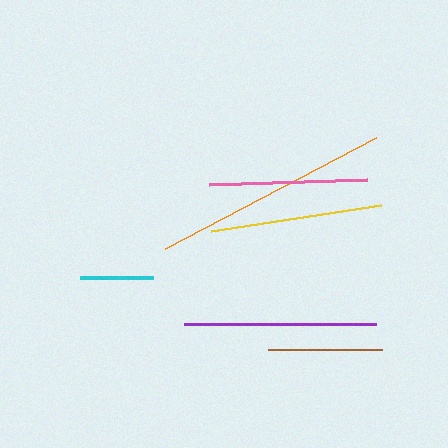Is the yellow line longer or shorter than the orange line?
The orange line is longer than the yellow line.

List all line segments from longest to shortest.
From longest to shortest: orange, purple, yellow, pink, brown, cyan.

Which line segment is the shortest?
The cyan line is the shortest at approximately 73 pixels.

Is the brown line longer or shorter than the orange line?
The orange line is longer than the brown line.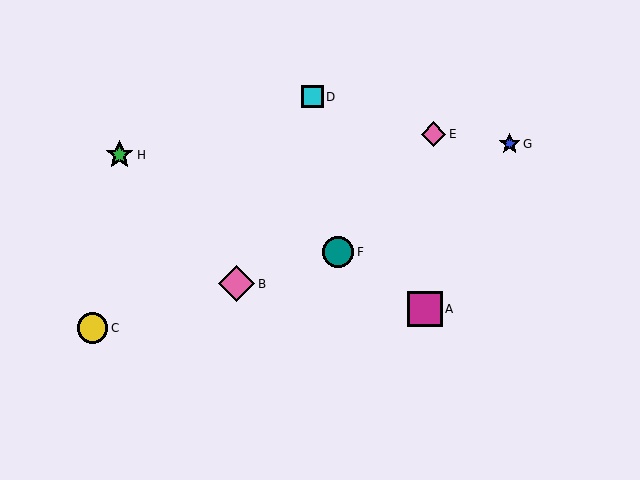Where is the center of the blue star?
The center of the blue star is at (510, 144).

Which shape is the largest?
The pink diamond (labeled B) is the largest.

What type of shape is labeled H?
Shape H is a green star.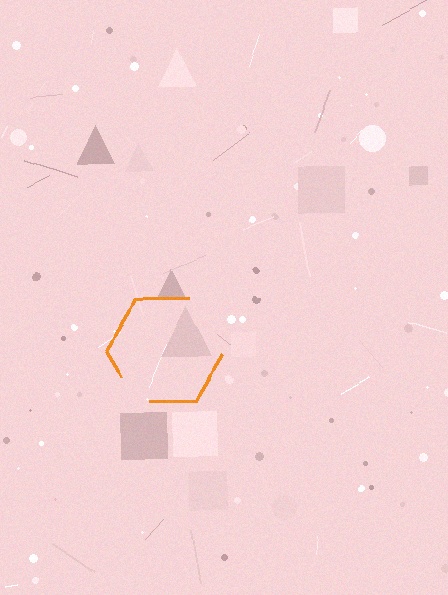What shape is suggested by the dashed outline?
The dashed outline suggests a hexagon.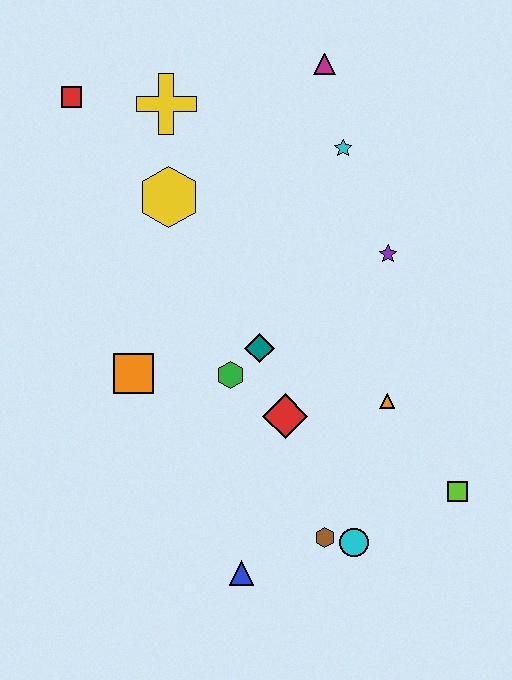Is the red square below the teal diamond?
No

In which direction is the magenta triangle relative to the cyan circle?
The magenta triangle is above the cyan circle.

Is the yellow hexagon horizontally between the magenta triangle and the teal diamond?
No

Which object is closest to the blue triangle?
The brown hexagon is closest to the blue triangle.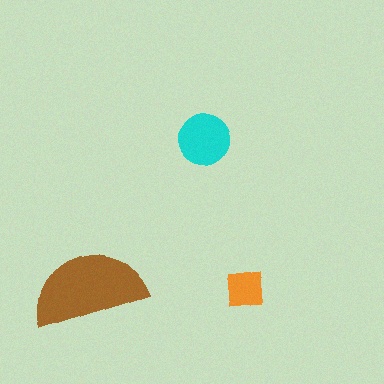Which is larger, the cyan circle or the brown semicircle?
The brown semicircle.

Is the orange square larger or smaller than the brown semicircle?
Smaller.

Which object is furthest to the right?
The orange square is rightmost.